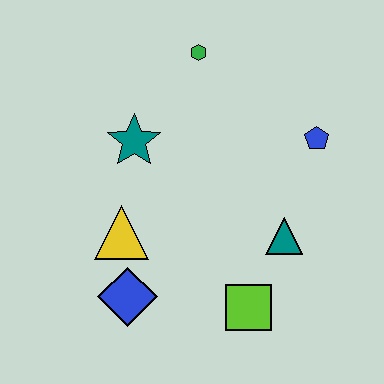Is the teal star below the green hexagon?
Yes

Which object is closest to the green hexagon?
The teal star is closest to the green hexagon.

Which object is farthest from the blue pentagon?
The blue diamond is farthest from the blue pentagon.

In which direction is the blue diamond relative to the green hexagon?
The blue diamond is below the green hexagon.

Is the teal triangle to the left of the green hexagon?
No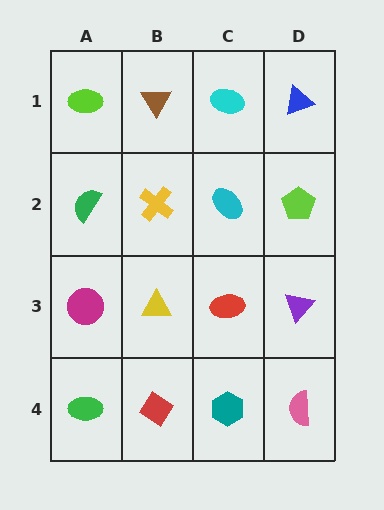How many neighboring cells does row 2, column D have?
3.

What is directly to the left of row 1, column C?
A brown triangle.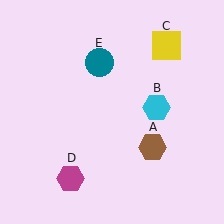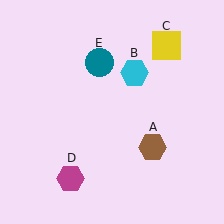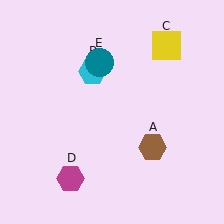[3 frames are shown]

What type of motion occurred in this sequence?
The cyan hexagon (object B) rotated counterclockwise around the center of the scene.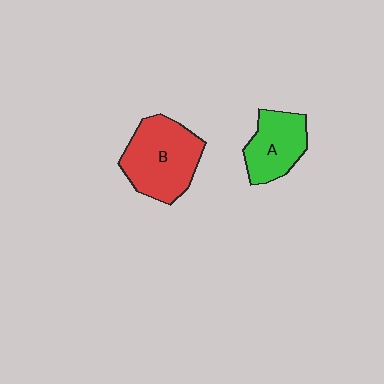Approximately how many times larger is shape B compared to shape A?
Approximately 1.5 times.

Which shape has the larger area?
Shape B (red).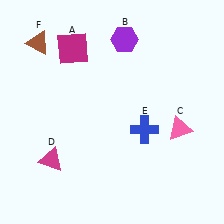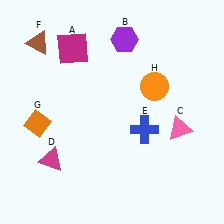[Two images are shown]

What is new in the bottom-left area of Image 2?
An orange diamond (G) was added in the bottom-left area of Image 2.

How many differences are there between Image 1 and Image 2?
There are 2 differences between the two images.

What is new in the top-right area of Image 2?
An orange circle (H) was added in the top-right area of Image 2.